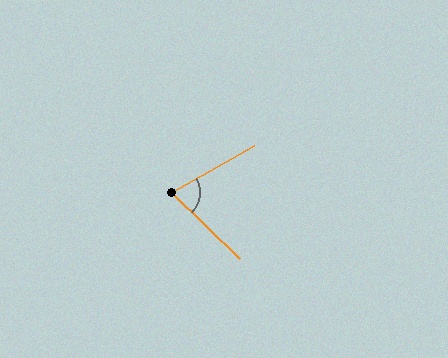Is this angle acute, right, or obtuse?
It is acute.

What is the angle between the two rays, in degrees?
Approximately 74 degrees.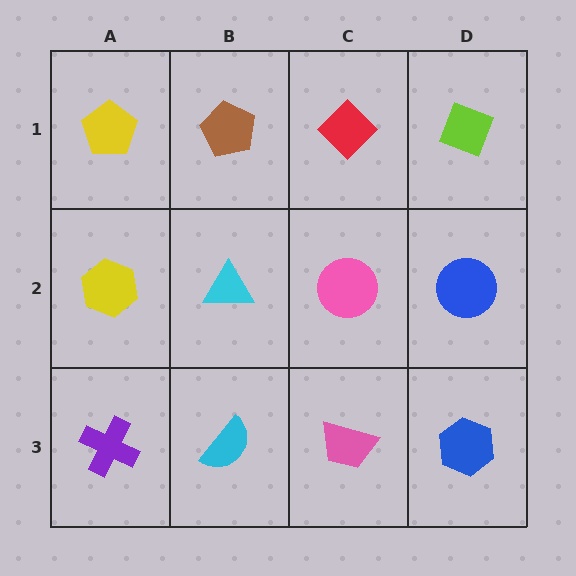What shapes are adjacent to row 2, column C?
A red diamond (row 1, column C), a pink trapezoid (row 3, column C), a cyan triangle (row 2, column B), a blue circle (row 2, column D).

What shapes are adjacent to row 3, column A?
A yellow hexagon (row 2, column A), a cyan semicircle (row 3, column B).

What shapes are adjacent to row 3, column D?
A blue circle (row 2, column D), a pink trapezoid (row 3, column C).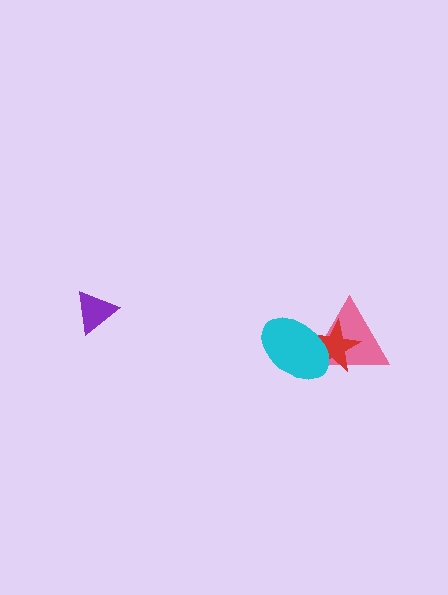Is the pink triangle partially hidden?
Yes, it is partially covered by another shape.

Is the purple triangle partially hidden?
No, no other shape covers it.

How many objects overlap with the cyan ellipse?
2 objects overlap with the cyan ellipse.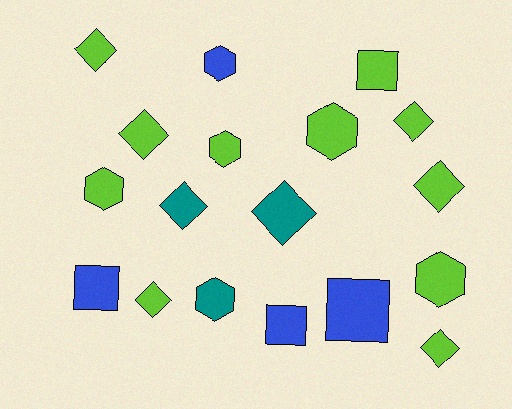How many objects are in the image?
There are 18 objects.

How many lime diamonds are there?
There are 6 lime diamonds.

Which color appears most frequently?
Lime, with 11 objects.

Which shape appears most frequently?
Diamond, with 8 objects.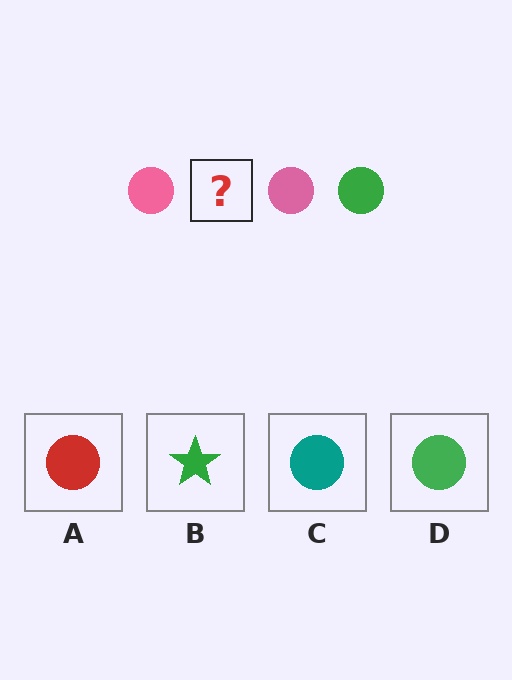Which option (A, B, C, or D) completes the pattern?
D.